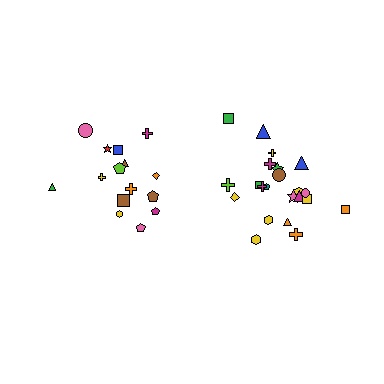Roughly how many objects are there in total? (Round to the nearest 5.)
Roughly 35 objects in total.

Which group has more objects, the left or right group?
The right group.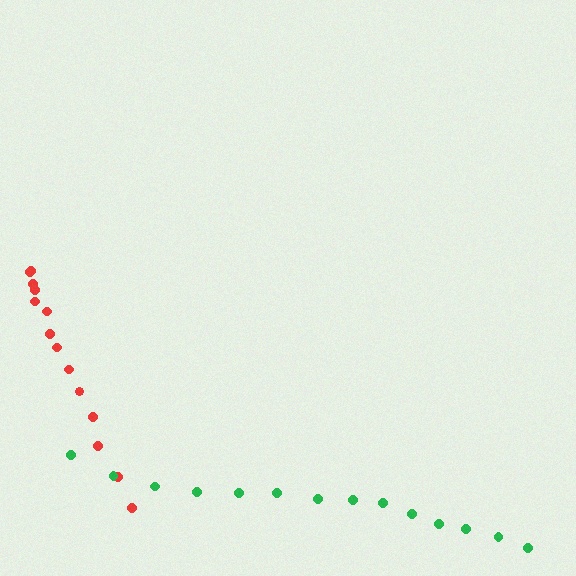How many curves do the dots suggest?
There are 2 distinct paths.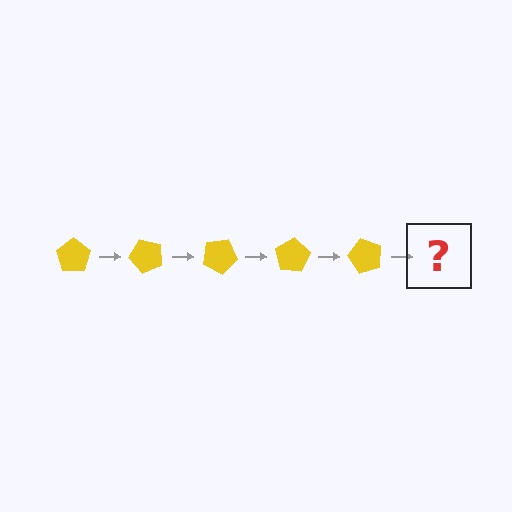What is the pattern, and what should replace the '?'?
The pattern is that the pentagon rotates 50 degrees each step. The '?' should be a yellow pentagon rotated 250 degrees.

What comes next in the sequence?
The next element should be a yellow pentagon rotated 250 degrees.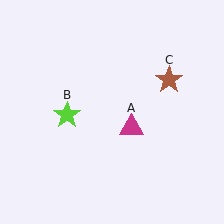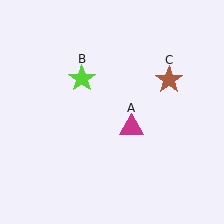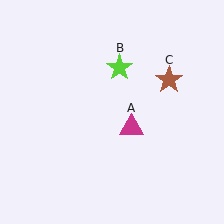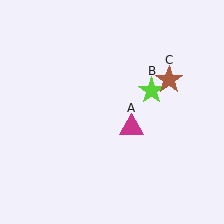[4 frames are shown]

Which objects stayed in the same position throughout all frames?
Magenta triangle (object A) and brown star (object C) remained stationary.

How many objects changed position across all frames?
1 object changed position: lime star (object B).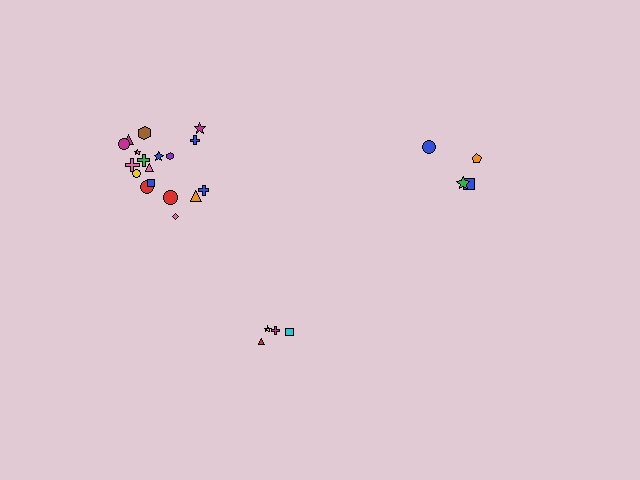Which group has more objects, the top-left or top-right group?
The top-left group.